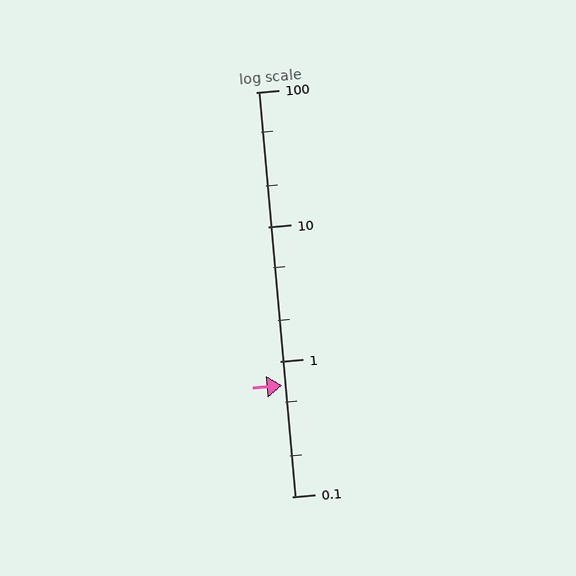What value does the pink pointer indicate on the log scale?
The pointer indicates approximately 0.67.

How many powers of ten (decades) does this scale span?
The scale spans 3 decades, from 0.1 to 100.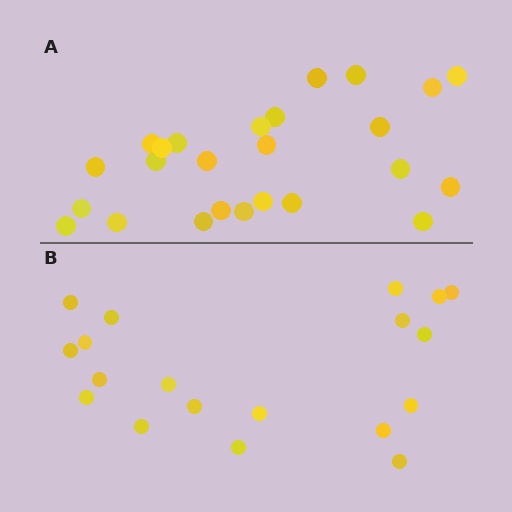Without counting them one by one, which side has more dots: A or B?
Region A (the top region) has more dots.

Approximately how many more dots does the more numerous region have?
Region A has about 6 more dots than region B.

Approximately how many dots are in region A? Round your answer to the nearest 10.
About 20 dots. (The exact count is 25, which rounds to 20.)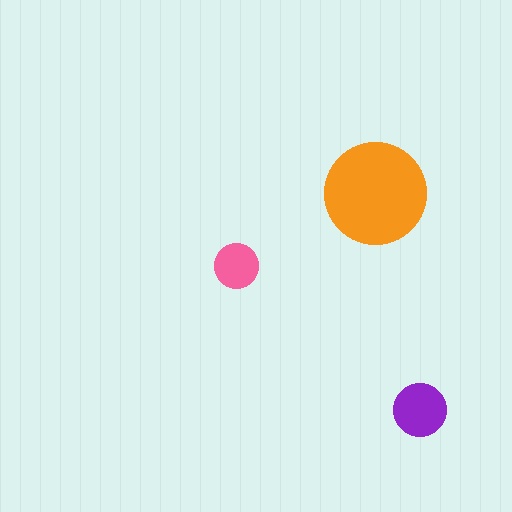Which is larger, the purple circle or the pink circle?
The purple one.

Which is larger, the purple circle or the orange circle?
The orange one.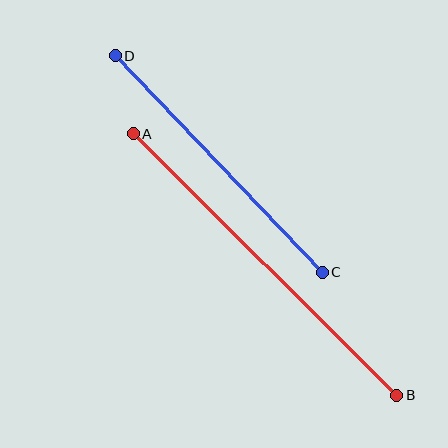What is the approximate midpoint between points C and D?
The midpoint is at approximately (219, 164) pixels.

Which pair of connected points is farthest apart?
Points A and B are farthest apart.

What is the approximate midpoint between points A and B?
The midpoint is at approximately (265, 265) pixels.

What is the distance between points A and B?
The distance is approximately 371 pixels.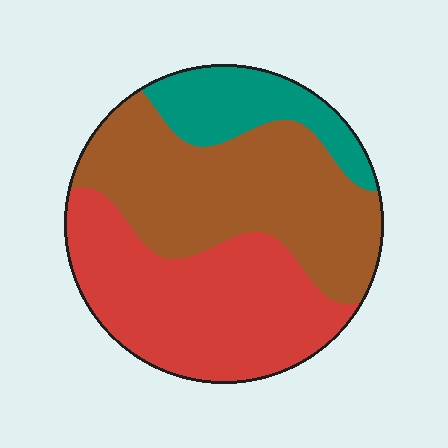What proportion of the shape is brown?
Brown covers around 45% of the shape.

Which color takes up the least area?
Teal, at roughly 15%.